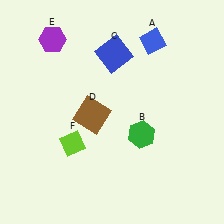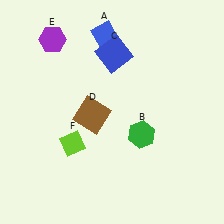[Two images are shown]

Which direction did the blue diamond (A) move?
The blue diamond (A) moved left.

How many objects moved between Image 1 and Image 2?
1 object moved between the two images.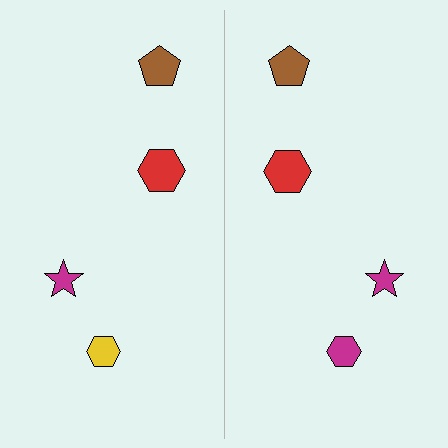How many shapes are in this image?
There are 8 shapes in this image.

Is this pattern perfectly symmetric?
No, the pattern is not perfectly symmetric. The magenta hexagon on the right side breaks the symmetry — its mirror counterpart is yellow.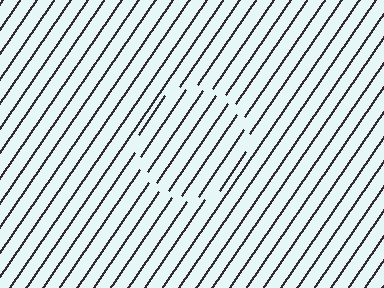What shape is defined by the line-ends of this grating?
An illusory circle. The interior of the shape contains the same grating, shifted by half a period — the contour is defined by the phase discontinuity where line-ends from the inner and outer gratings abut.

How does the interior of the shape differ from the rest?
The interior of the shape contains the same grating, shifted by half a period — the contour is defined by the phase discontinuity where line-ends from the inner and outer gratings abut.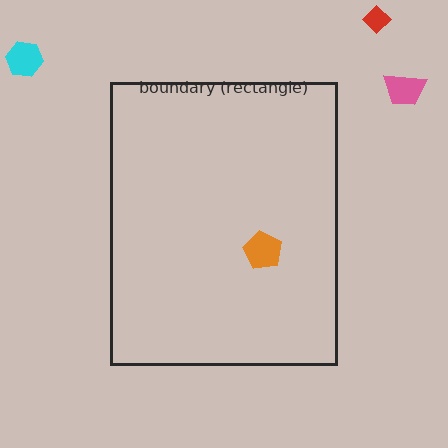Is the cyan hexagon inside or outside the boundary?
Outside.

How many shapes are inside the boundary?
1 inside, 3 outside.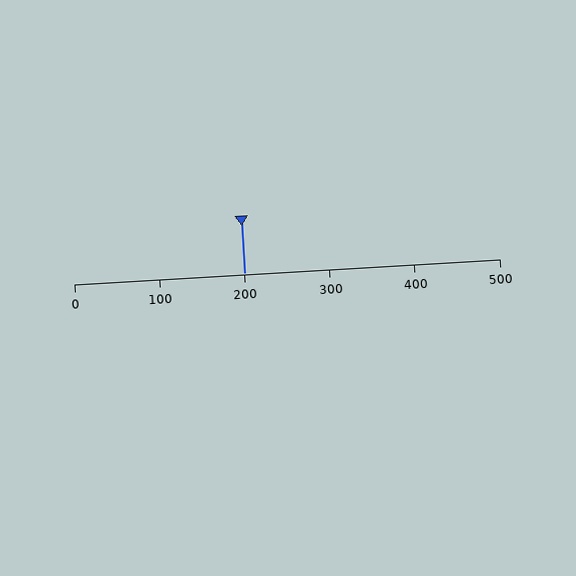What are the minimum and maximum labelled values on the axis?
The axis runs from 0 to 500.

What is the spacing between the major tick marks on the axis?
The major ticks are spaced 100 apart.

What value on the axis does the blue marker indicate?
The marker indicates approximately 200.